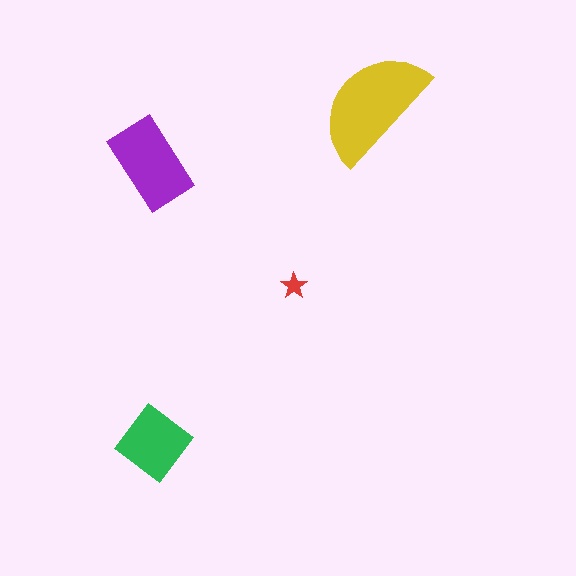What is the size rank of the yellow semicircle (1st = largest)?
1st.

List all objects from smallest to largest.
The red star, the green diamond, the purple rectangle, the yellow semicircle.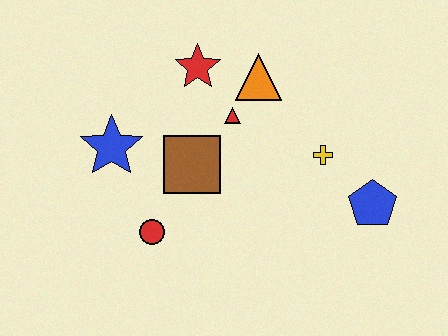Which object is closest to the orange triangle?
The red triangle is closest to the orange triangle.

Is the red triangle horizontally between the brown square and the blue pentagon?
Yes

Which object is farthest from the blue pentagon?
The blue star is farthest from the blue pentagon.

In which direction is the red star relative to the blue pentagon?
The red star is to the left of the blue pentagon.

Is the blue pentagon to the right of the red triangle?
Yes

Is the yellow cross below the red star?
Yes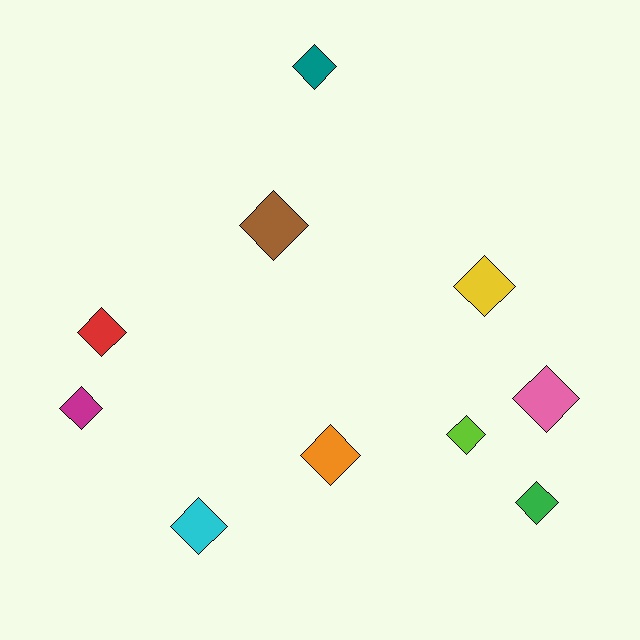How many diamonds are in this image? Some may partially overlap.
There are 10 diamonds.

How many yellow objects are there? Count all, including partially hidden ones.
There is 1 yellow object.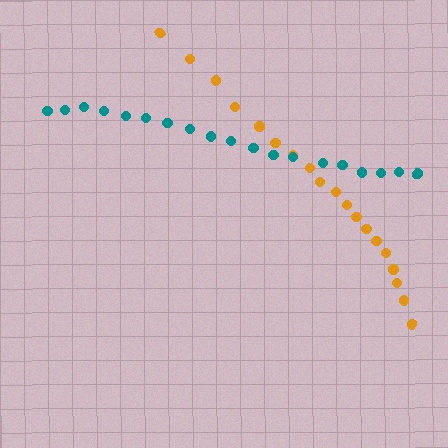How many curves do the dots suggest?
There are 2 distinct paths.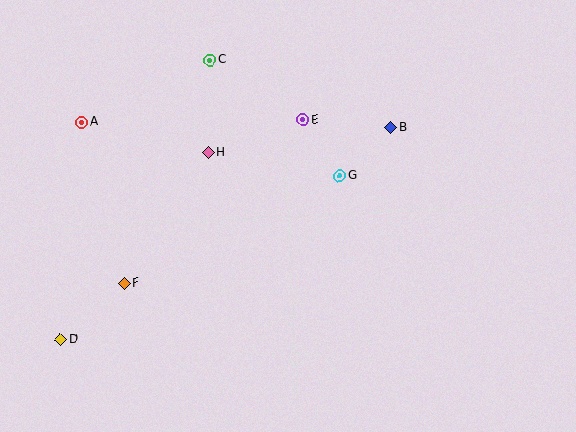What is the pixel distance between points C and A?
The distance between C and A is 142 pixels.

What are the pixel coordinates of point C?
Point C is at (210, 60).